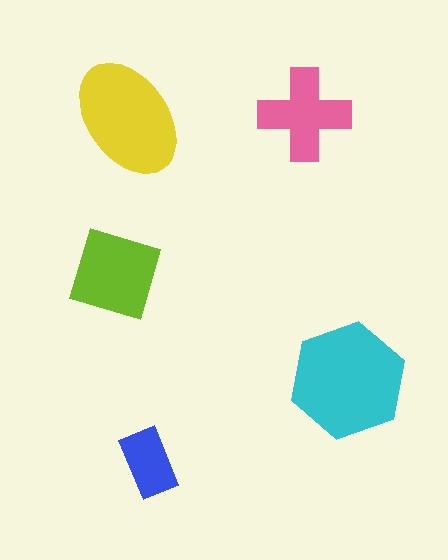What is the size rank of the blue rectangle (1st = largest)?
5th.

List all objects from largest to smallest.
The cyan hexagon, the yellow ellipse, the lime diamond, the pink cross, the blue rectangle.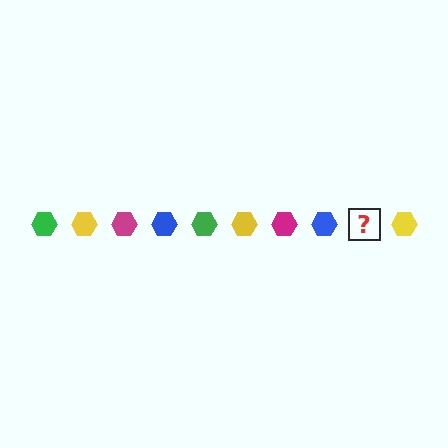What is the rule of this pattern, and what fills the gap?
The rule is that the pattern cycles through green, yellow, magenta, blue hexagons. The gap should be filled with a green hexagon.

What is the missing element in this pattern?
The missing element is a green hexagon.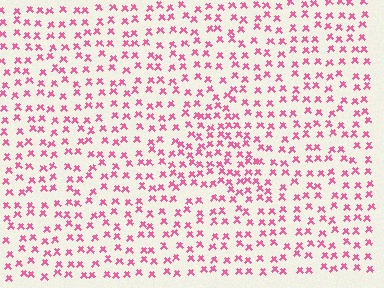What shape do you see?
I see a triangle.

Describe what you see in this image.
The image contains small pink elements arranged at two different densities. A triangle-shaped region is visible where the elements are more densely packed than the surrounding area.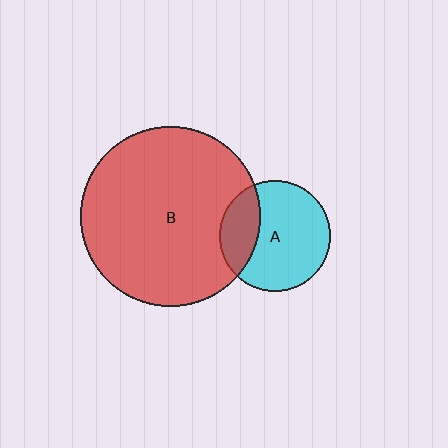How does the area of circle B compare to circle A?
Approximately 2.6 times.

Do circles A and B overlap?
Yes.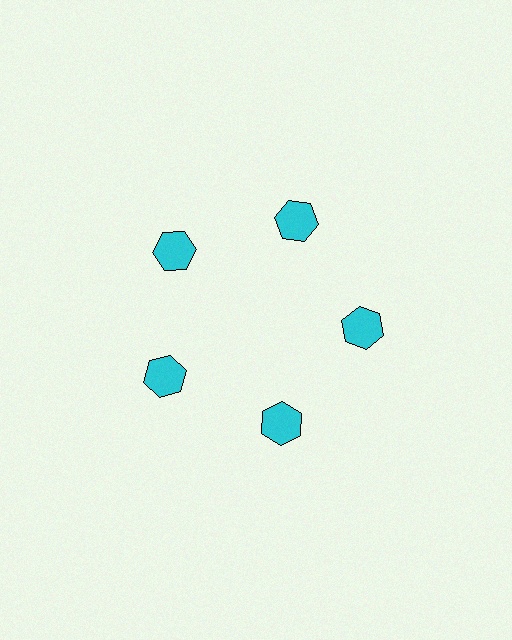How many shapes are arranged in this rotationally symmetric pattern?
There are 5 shapes, arranged in 5 groups of 1.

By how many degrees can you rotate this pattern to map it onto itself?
The pattern maps onto itself every 72 degrees of rotation.